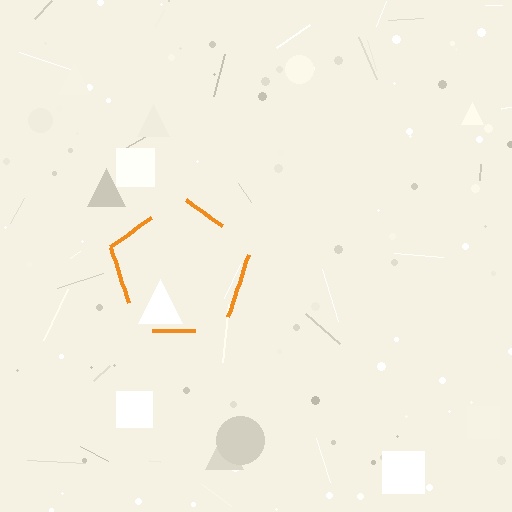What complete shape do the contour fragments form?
The contour fragments form a pentagon.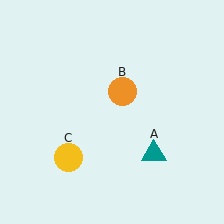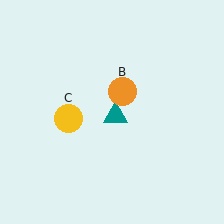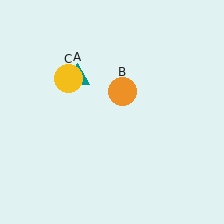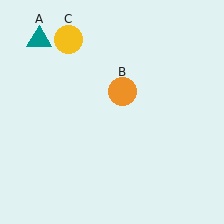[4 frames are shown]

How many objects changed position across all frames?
2 objects changed position: teal triangle (object A), yellow circle (object C).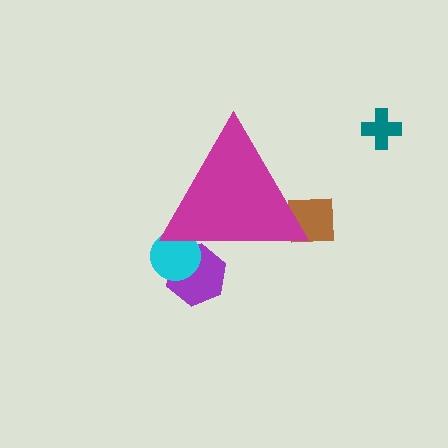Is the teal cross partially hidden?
No, the teal cross is fully visible.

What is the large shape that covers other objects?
A magenta triangle.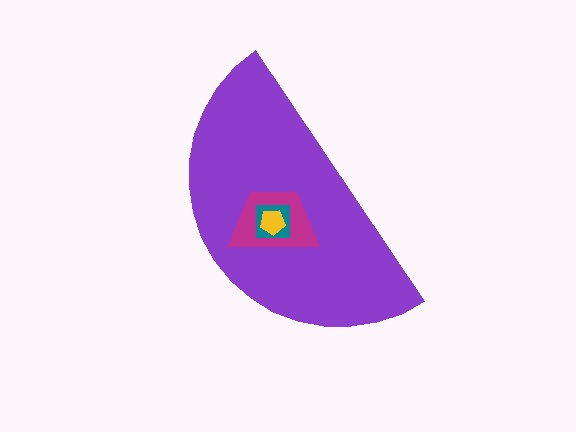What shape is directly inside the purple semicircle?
The magenta trapezoid.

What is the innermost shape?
The yellow pentagon.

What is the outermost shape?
The purple semicircle.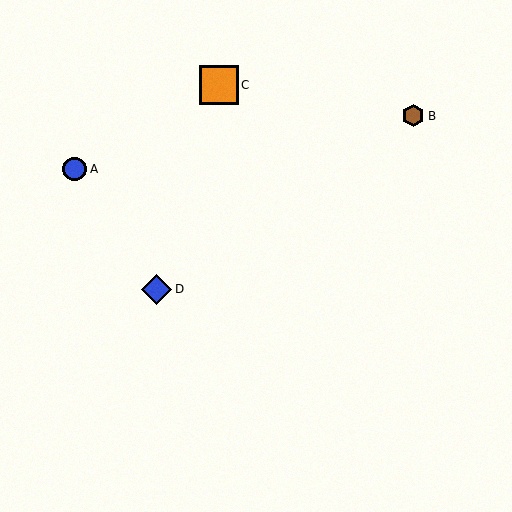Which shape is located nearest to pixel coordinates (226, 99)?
The orange square (labeled C) at (219, 85) is nearest to that location.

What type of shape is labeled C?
Shape C is an orange square.